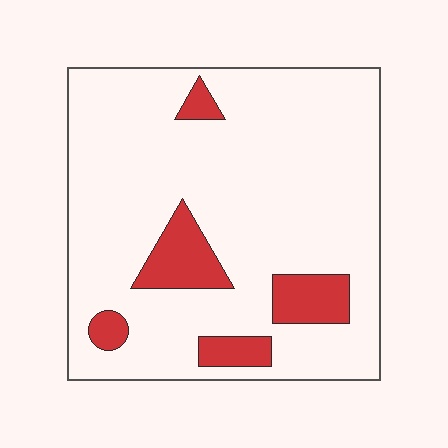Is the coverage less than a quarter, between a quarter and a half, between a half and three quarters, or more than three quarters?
Less than a quarter.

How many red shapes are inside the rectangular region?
5.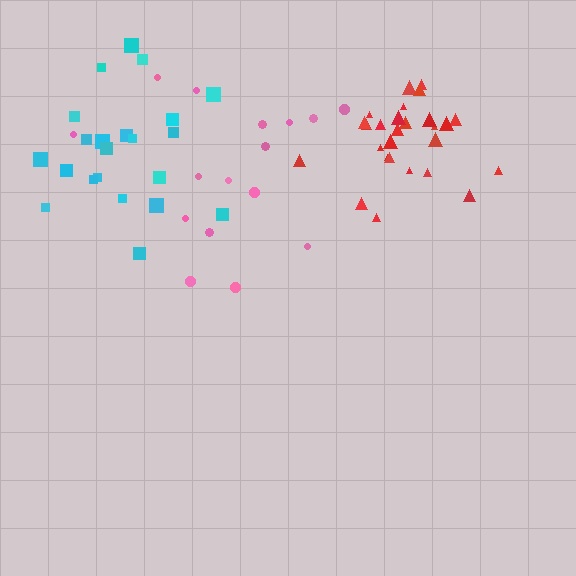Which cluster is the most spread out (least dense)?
Pink.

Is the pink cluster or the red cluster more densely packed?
Red.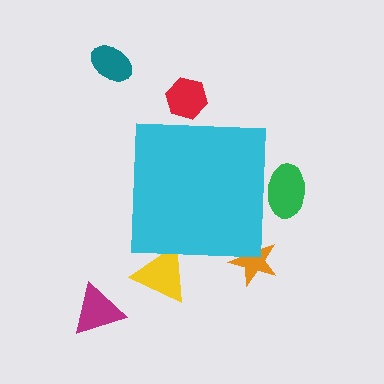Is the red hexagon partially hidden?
Yes, the red hexagon is partially hidden behind the cyan square.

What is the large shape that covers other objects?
A cyan square.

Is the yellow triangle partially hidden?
Yes, the yellow triangle is partially hidden behind the cyan square.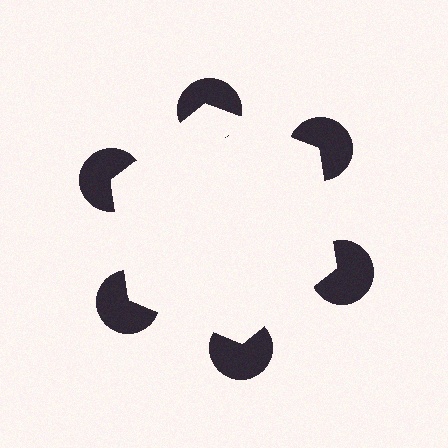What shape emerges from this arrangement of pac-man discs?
An illusory hexagon — its edges are inferred from the aligned wedge cuts in the pac-man discs, not physically drawn.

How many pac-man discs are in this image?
There are 6 — one at each vertex of the illusory hexagon.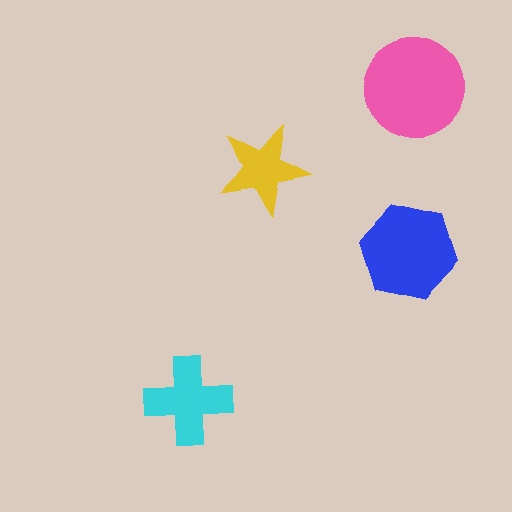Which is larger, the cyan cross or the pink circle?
The pink circle.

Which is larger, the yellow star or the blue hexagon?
The blue hexagon.